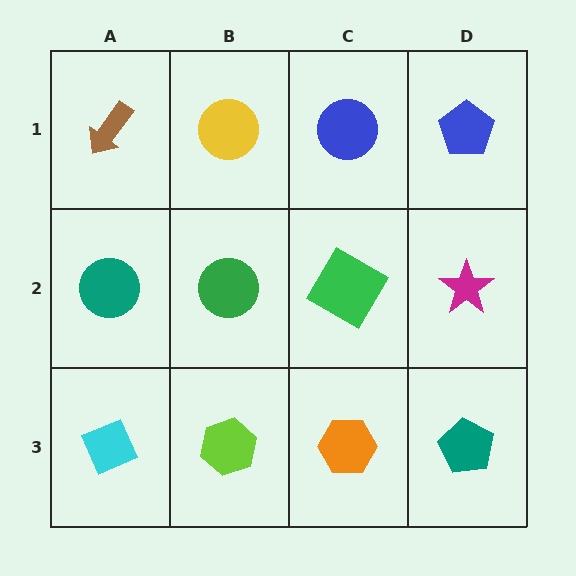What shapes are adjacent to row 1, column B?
A green circle (row 2, column B), a brown arrow (row 1, column A), a blue circle (row 1, column C).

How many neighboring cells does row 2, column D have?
3.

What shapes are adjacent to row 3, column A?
A teal circle (row 2, column A), a lime hexagon (row 3, column B).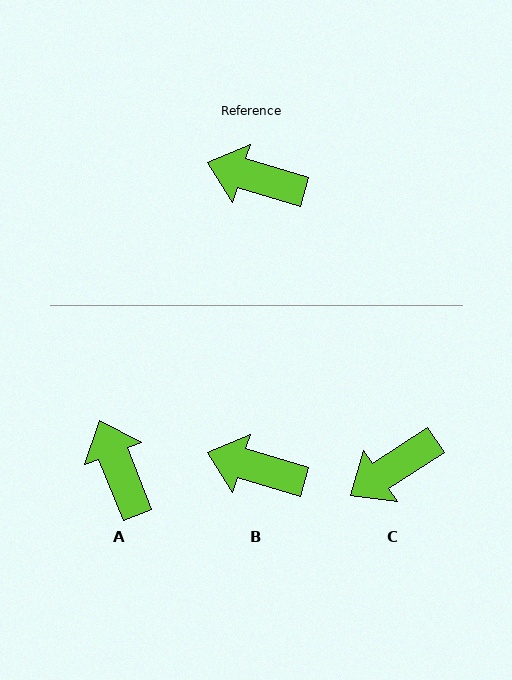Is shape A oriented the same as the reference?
No, it is off by about 51 degrees.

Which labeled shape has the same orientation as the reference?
B.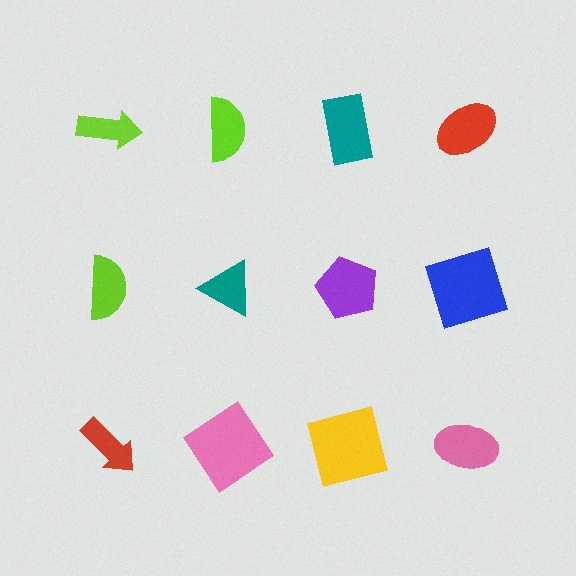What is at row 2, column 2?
A teal triangle.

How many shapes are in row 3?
4 shapes.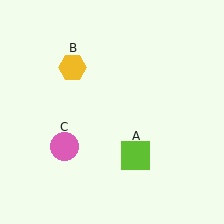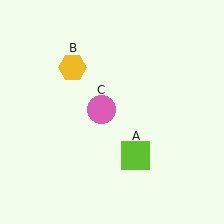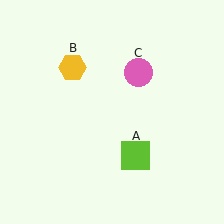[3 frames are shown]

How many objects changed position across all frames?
1 object changed position: pink circle (object C).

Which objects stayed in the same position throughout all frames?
Lime square (object A) and yellow hexagon (object B) remained stationary.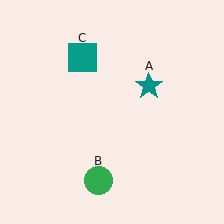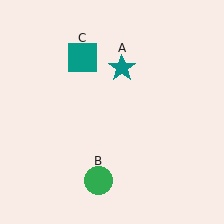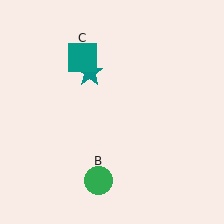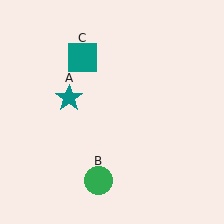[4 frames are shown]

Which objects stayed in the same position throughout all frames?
Green circle (object B) and teal square (object C) remained stationary.